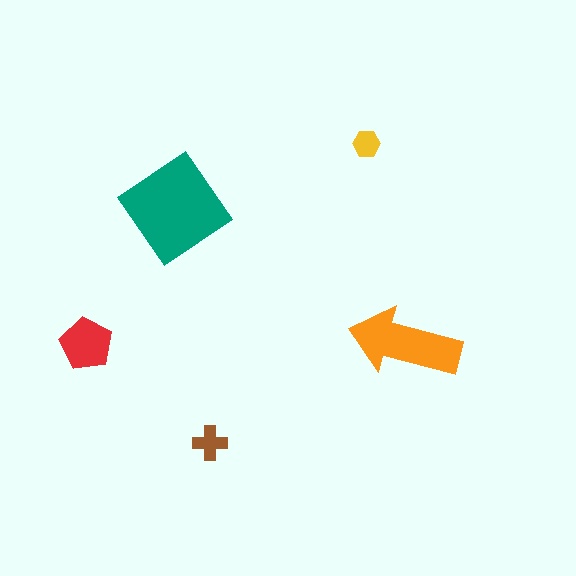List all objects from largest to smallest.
The teal diamond, the orange arrow, the red pentagon, the brown cross, the yellow hexagon.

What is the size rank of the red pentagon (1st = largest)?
3rd.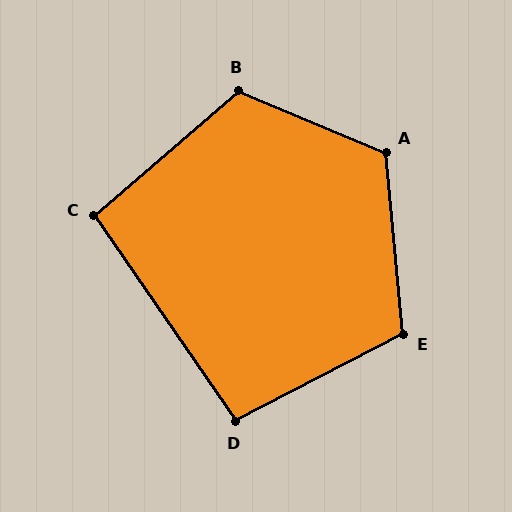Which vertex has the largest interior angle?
A, at approximately 118 degrees.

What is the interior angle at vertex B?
Approximately 116 degrees (obtuse).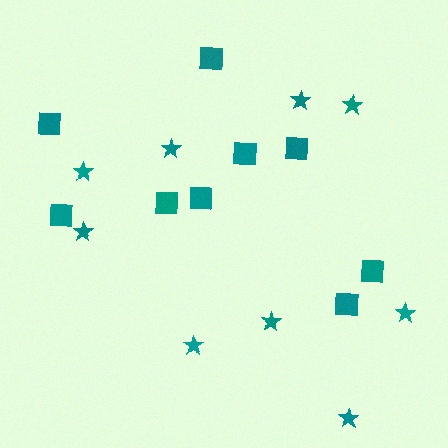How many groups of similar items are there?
There are 2 groups: one group of squares (9) and one group of stars (9).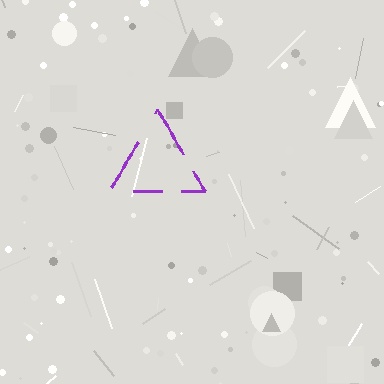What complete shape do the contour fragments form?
The contour fragments form a triangle.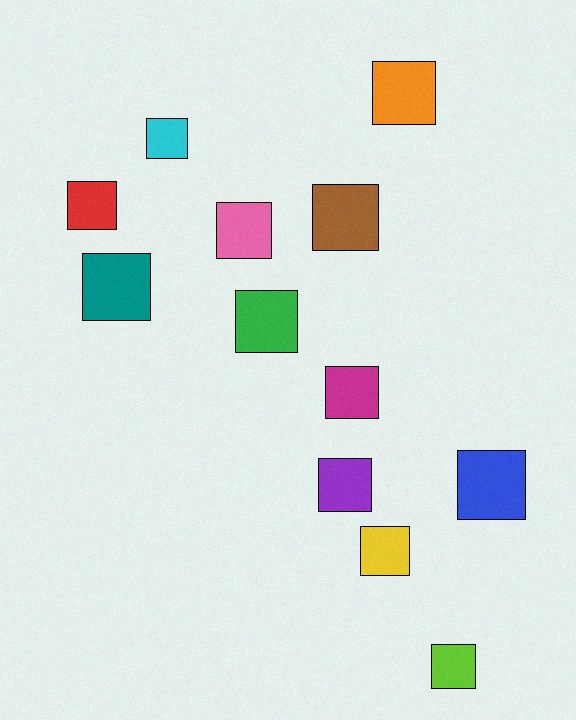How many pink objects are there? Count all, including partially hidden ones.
There is 1 pink object.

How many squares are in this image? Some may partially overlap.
There are 12 squares.